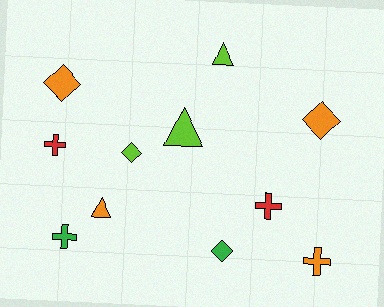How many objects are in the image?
There are 11 objects.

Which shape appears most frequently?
Diamond, with 4 objects.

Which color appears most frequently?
Orange, with 4 objects.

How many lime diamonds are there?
There is 1 lime diamond.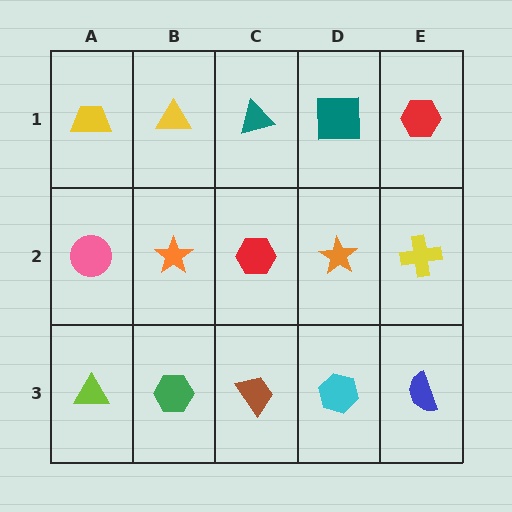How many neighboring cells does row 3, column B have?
3.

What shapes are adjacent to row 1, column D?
An orange star (row 2, column D), a teal triangle (row 1, column C), a red hexagon (row 1, column E).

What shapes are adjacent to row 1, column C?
A red hexagon (row 2, column C), a yellow triangle (row 1, column B), a teal square (row 1, column D).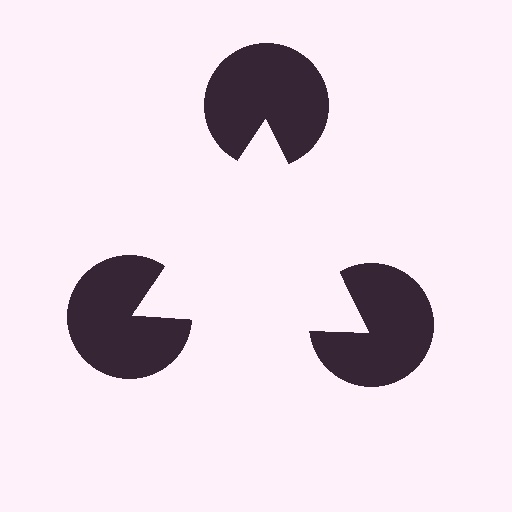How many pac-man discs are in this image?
There are 3 — one at each vertex of the illusory triangle.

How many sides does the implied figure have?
3 sides.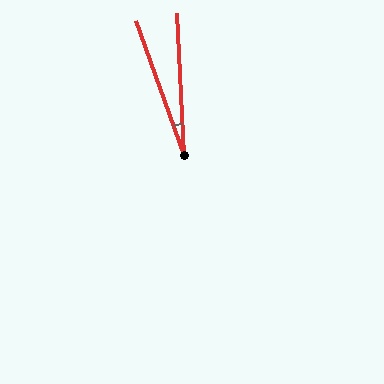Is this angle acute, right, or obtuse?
It is acute.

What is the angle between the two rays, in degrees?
Approximately 17 degrees.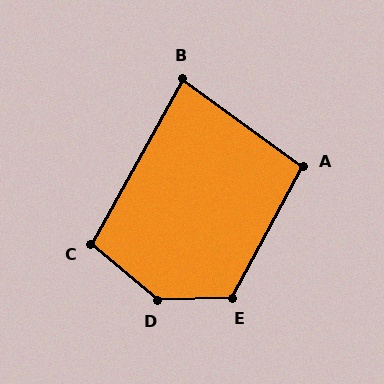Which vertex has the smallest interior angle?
B, at approximately 83 degrees.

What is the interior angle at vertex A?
Approximately 98 degrees (obtuse).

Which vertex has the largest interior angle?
D, at approximately 138 degrees.